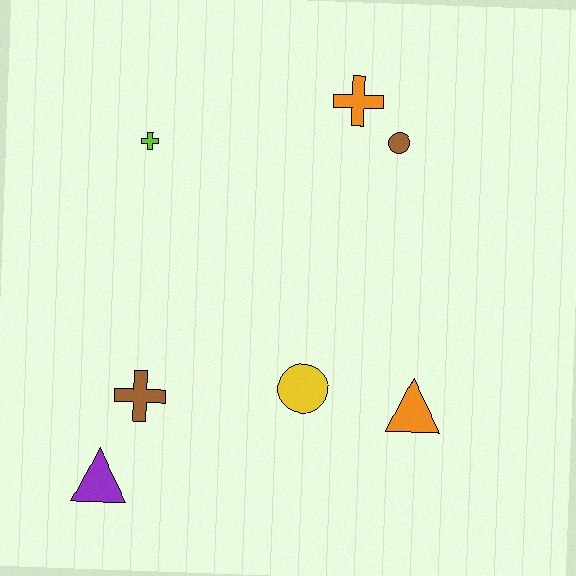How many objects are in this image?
There are 7 objects.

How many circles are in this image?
There are 2 circles.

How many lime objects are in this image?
There is 1 lime object.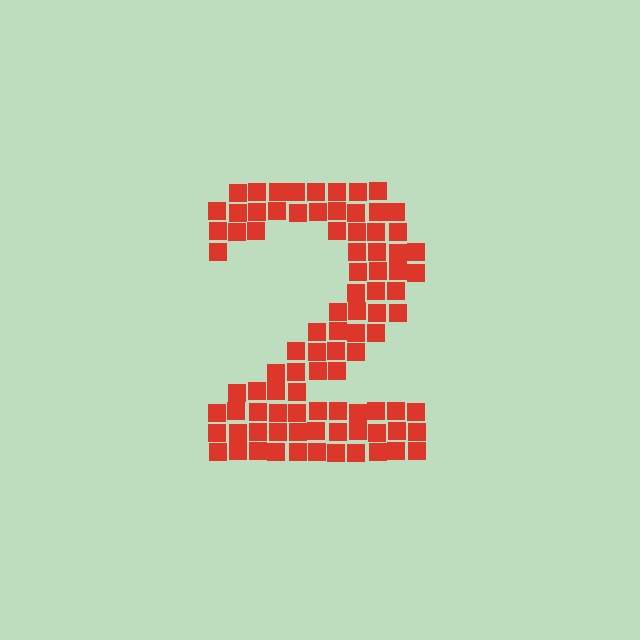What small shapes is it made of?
It is made of small squares.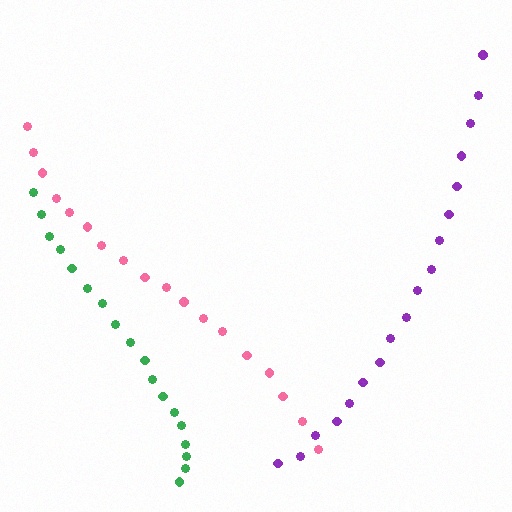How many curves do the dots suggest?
There are 3 distinct paths.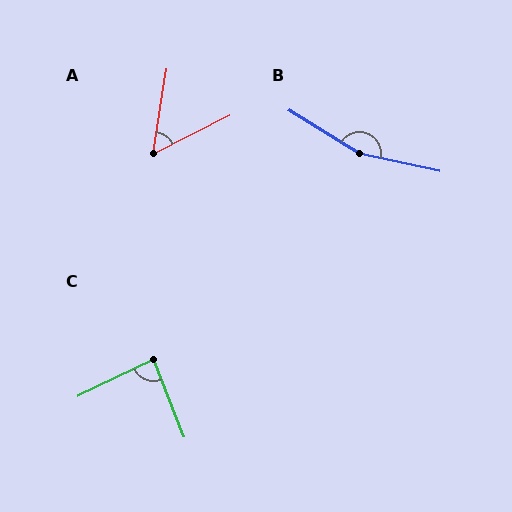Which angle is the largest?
B, at approximately 161 degrees.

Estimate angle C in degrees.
Approximately 86 degrees.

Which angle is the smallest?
A, at approximately 55 degrees.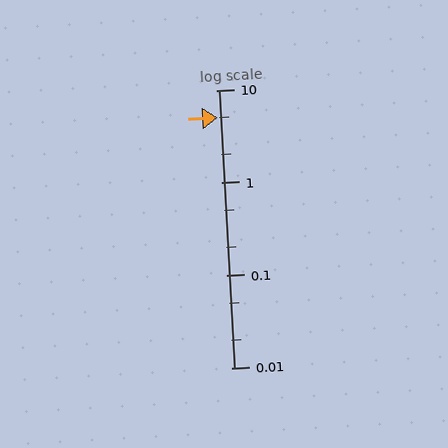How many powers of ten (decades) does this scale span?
The scale spans 3 decades, from 0.01 to 10.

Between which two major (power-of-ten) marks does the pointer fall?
The pointer is between 1 and 10.